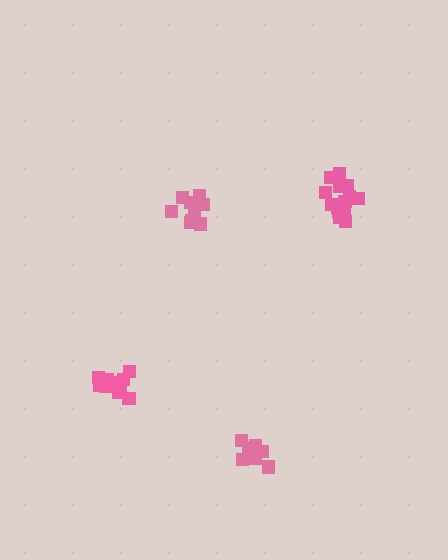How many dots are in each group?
Group 1: 11 dots, Group 2: 9 dots, Group 3: 9 dots, Group 4: 14 dots (43 total).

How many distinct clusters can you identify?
There are 4 distinct clusters.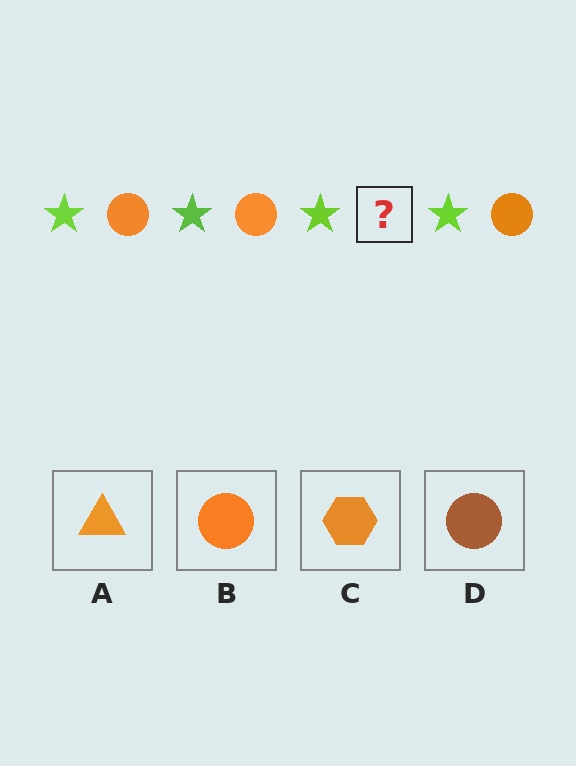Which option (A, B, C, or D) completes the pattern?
B.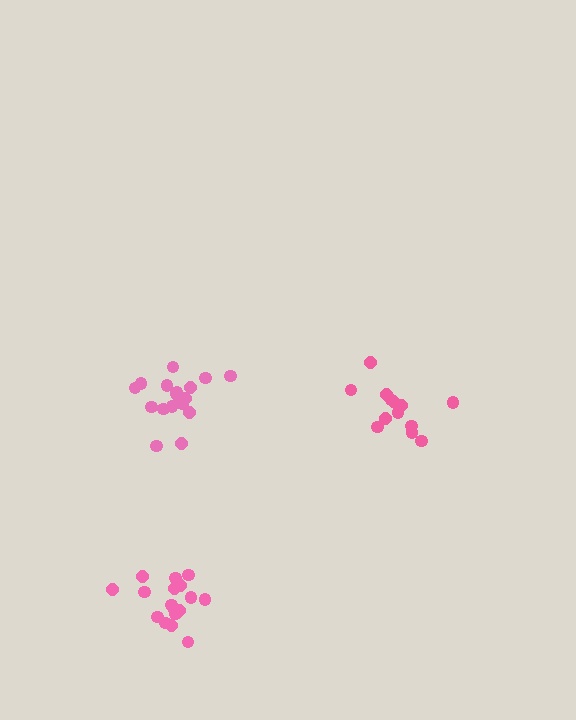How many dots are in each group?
Group 1: 13 dots, Group 2: 17 dots, Group 3: 18 dots (48 total).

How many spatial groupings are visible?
There are 3 spatial groupings.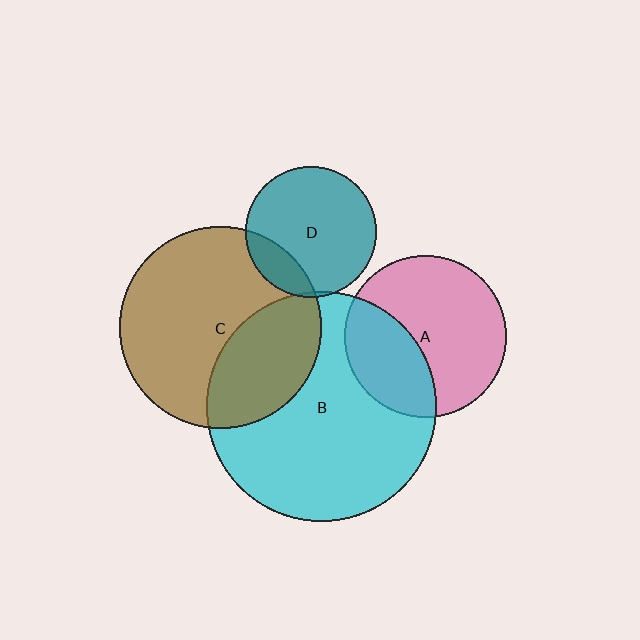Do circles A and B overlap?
Yes.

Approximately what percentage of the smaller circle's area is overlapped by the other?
Approximately 35%.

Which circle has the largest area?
Circle B (cyan).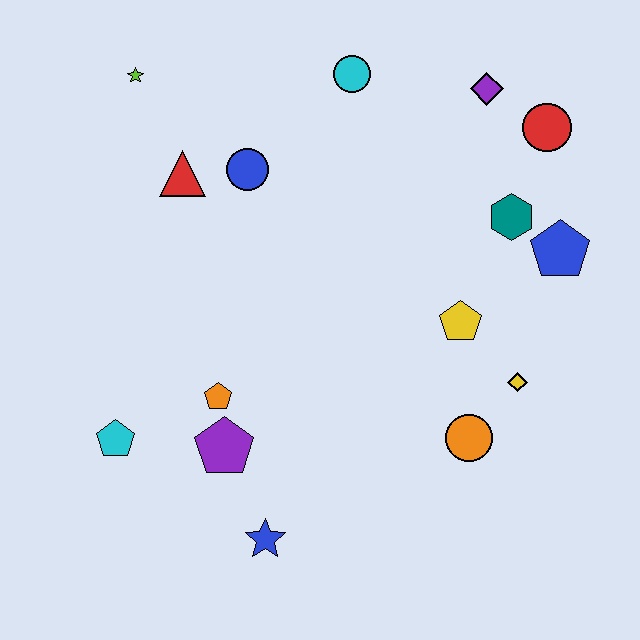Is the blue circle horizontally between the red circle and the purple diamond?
No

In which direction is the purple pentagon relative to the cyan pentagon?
The purple pentagon is to the right of the cyan pentagon.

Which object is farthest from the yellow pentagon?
The lime star is farthest from the yellow pentagon.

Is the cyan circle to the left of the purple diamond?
Yes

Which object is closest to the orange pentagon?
The purple pentagon is closest to the orange pentagon.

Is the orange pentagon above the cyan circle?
No